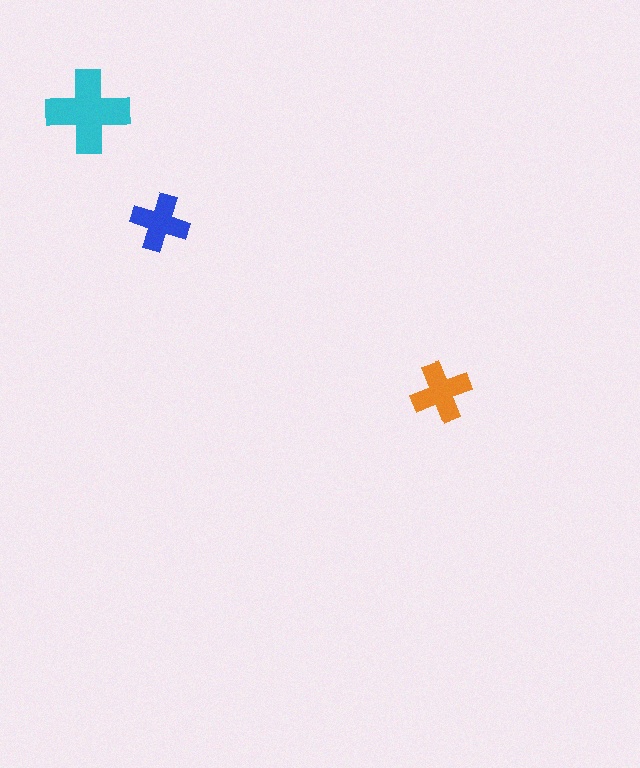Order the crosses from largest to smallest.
the cyan one, the orange one, the blue one.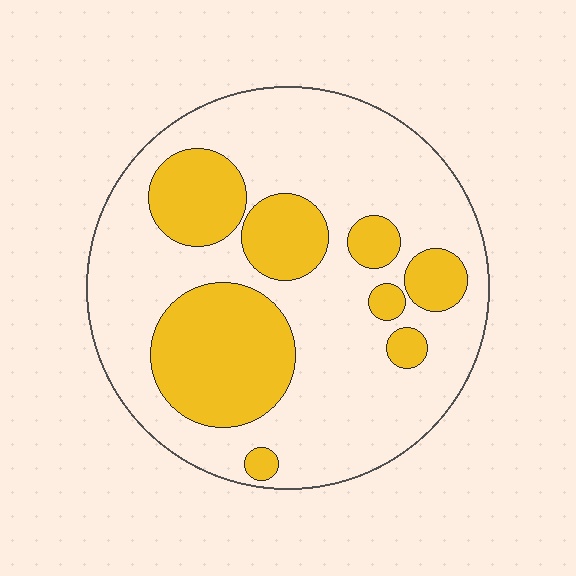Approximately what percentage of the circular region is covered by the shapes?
Approximately 30%.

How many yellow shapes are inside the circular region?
8.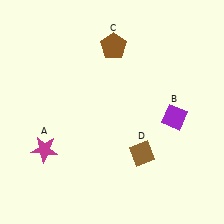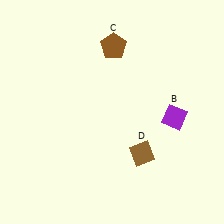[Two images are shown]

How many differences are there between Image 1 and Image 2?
There is 1 difference between the two images.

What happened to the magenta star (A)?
The magenta star (A) was removed in Image 2. It was in the bottom-left area of Image 1.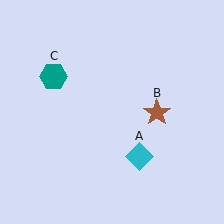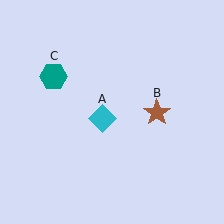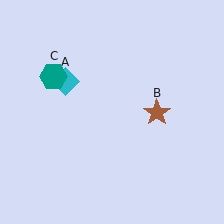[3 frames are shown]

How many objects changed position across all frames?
1 object changed position: cyan diamond (object A).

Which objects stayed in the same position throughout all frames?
Brown star (object B) and teal hexagon (object C) remained stationary.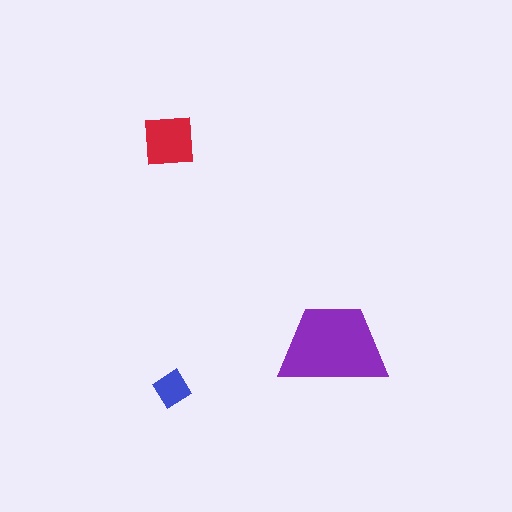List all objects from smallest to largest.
The blue diamond, the red square, the purple trapezoid.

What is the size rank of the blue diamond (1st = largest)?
3rd.